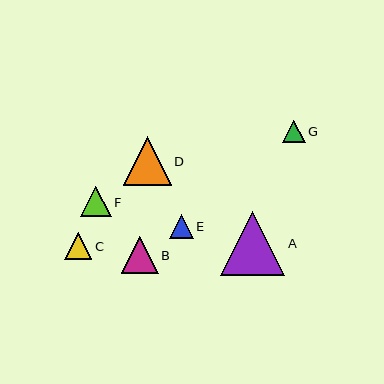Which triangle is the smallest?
Triangle G is the smallest with a size of approximately 22 pixels.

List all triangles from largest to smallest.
From largest to smallest: A, D, B, F, C, E, G.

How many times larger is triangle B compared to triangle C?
Triangle B is approximately 1.3 times the size of triangle C.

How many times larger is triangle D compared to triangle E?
Triangle D is approximately 2.0 times the size of triangle E.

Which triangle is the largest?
Triangle A is the largest with a size of approximately 64 pixels.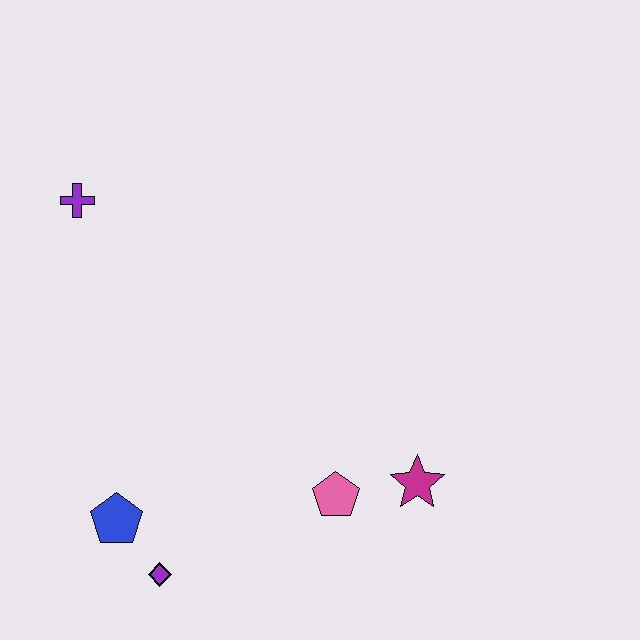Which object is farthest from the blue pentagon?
The purple cross is farthest from the blue pentagon.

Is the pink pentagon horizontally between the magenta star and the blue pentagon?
Yes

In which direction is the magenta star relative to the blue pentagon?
The magenta star is to the right of the blue pentagon.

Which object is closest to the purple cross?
The blue pentagon is closest to the purple cross.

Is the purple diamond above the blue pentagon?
No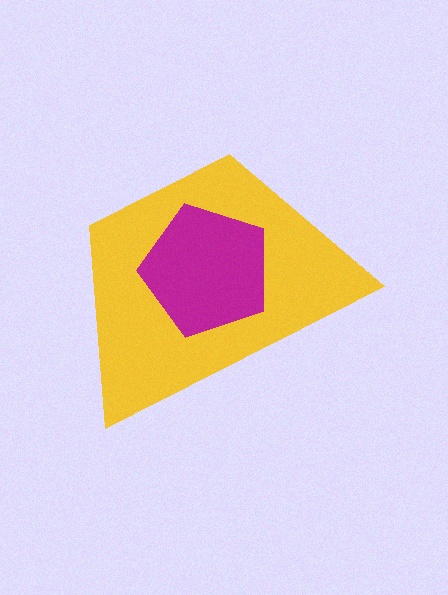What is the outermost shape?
The yellow trapezoid.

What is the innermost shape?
The magenta pentagon.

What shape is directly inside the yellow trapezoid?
The magenta pentagon.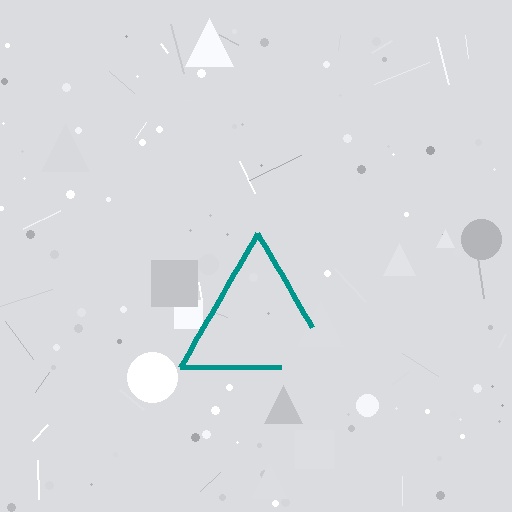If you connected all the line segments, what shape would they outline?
They would outline a triangle.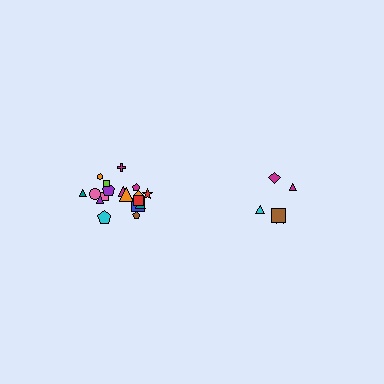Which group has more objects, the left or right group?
The left group.